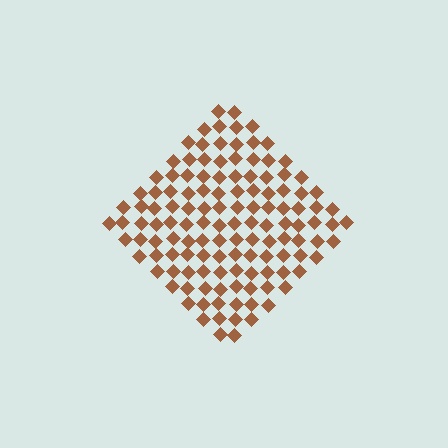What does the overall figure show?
The overall figure shows a diamond.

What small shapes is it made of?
It is made of small diamonds.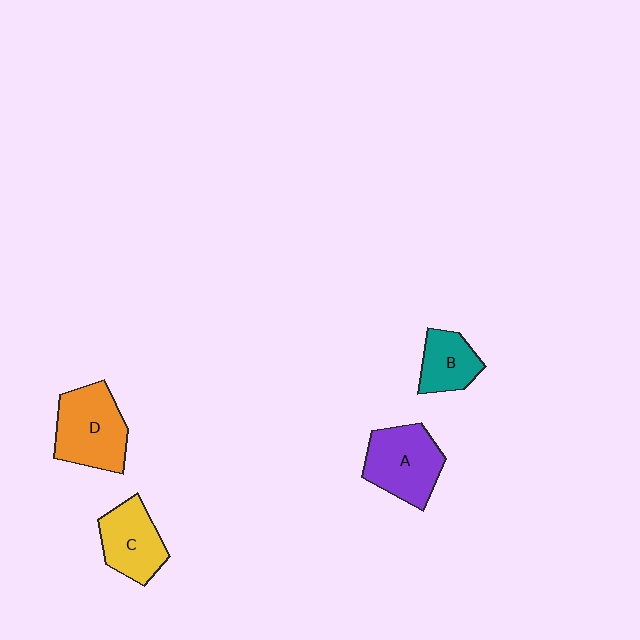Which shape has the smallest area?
Shape B (teal).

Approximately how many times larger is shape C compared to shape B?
Approximately 1.3 times.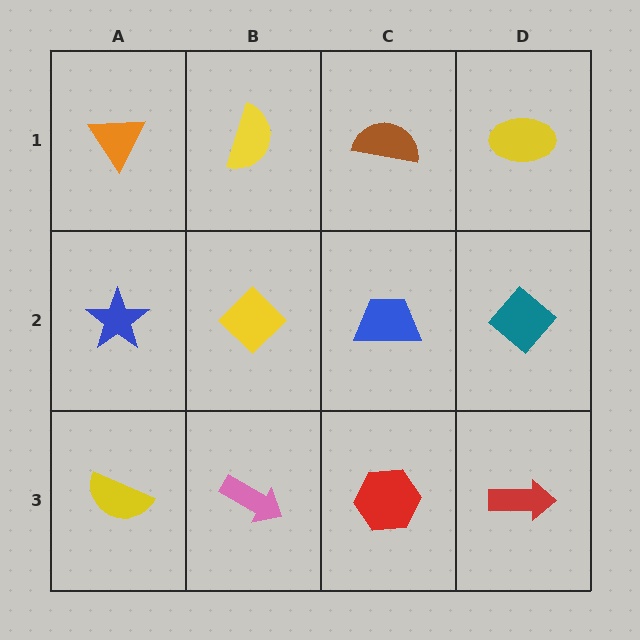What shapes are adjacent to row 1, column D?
A teal diamond (row 2, column D), a brown semicircle (row 1, column C).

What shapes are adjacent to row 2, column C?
A brown semicircle (row 1, column C), a red hexagon (row 3, column C), a yellow diamond (row 2, column B), a teal diamond (row 2, column D).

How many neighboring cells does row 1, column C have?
3.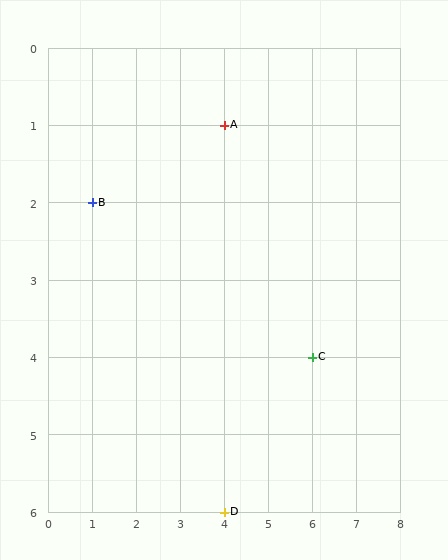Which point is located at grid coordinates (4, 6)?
Point D is at (4, 6).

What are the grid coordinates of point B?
Point B is at grid coordinates (1, 2).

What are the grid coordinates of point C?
Point C is at grid coordinates (6, 4).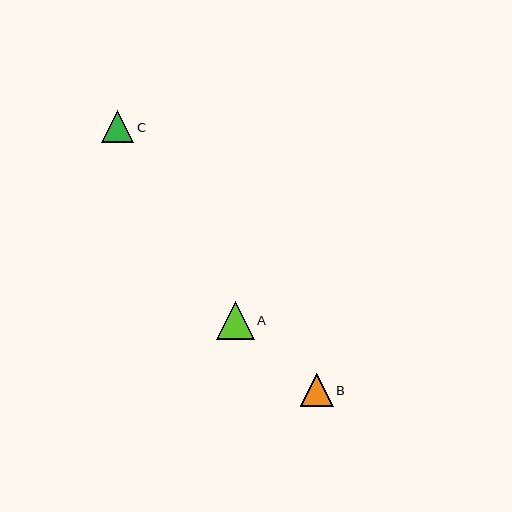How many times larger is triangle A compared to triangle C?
Triangle A is approximately 1.2 times the size of triangle C.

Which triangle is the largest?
Triangle A is the largest with a size of approximately 38 pixels.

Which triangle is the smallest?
Triangle C is the smallest with a size of approximately 32 pixels.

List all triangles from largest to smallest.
From largest to smallest: A, B, C.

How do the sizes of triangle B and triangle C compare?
Triangle B and triangle C are approximately the same size.